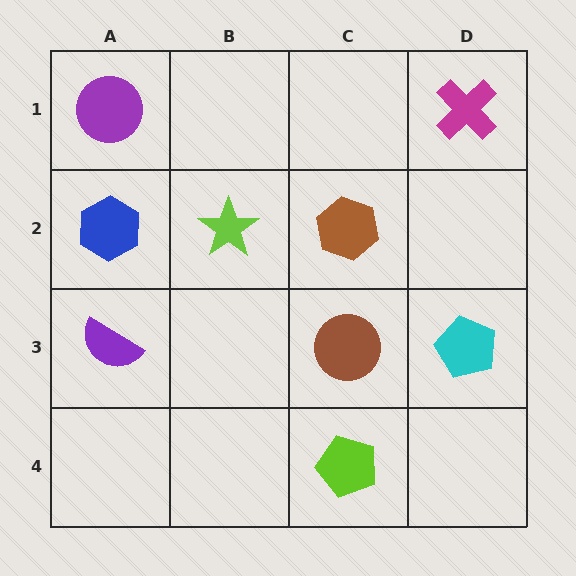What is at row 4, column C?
A lime pentagon.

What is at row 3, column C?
A brown circle.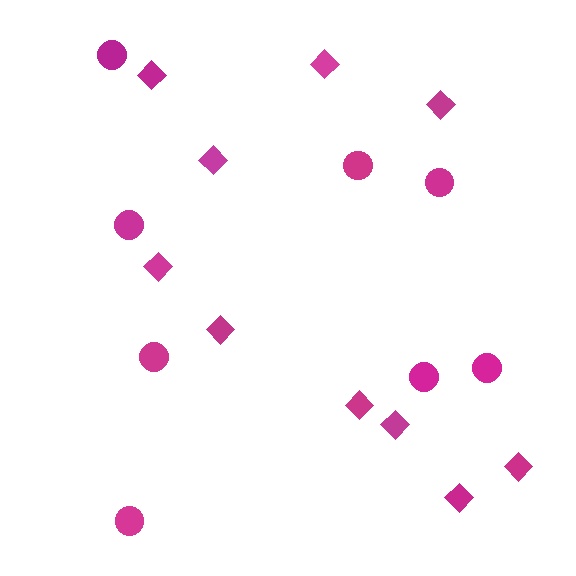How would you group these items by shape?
There are 2 groups: one group of circles (8) and one group of diamonds (10).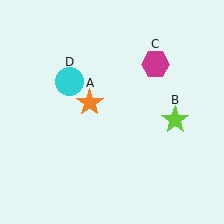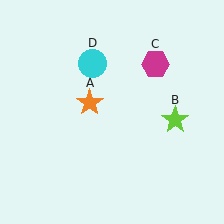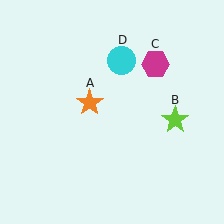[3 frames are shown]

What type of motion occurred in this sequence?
The cyan circle (object D) rotated clockwise around the center of the scene.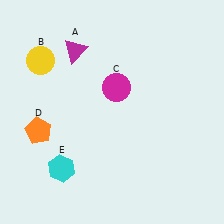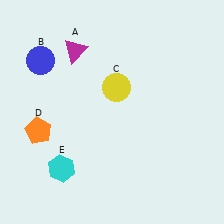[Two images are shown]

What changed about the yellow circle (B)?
In Image 1, B is yellow. In Image 2, it changed to blue.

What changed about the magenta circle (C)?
In Image 1, C is magenta. In Image 2, it changed to yellow.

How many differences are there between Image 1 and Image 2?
There are 2 differences between the two images.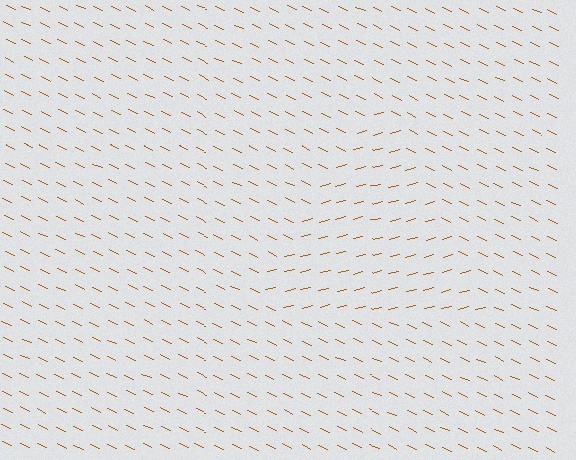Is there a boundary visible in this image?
Yes, there is a texture boundary formed by a change in line orientation.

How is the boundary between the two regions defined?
The boundary is defined purely by a change in line orientation (approximately 39 degrees difference). All lines are the same color and thickness.